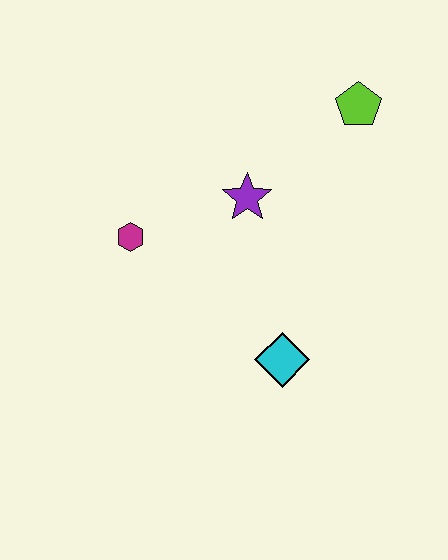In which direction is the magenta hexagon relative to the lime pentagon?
The magenta hexagon is to the left of the lime pentagon.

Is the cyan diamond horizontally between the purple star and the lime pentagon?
Yes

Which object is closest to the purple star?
The magenta hexagon is closest to the purple star.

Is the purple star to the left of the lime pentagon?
Yes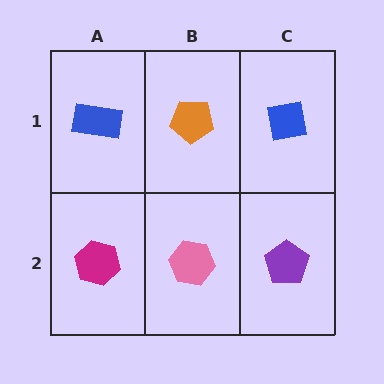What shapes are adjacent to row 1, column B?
A pink hexagon (row 2, column B), a blue rectangle (row 1, column A), a blue square (row 1, column C).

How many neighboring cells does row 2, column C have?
2.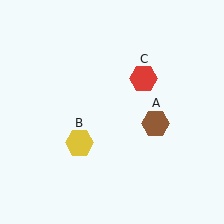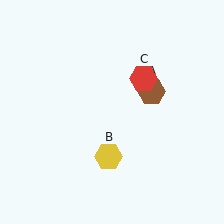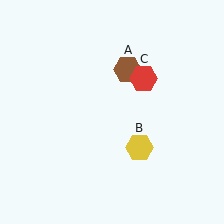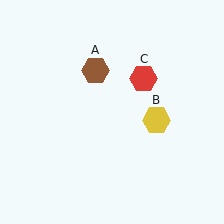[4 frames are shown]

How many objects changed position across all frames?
2 objects changed position: brown hexagon (object A), yellow hexagon (object B).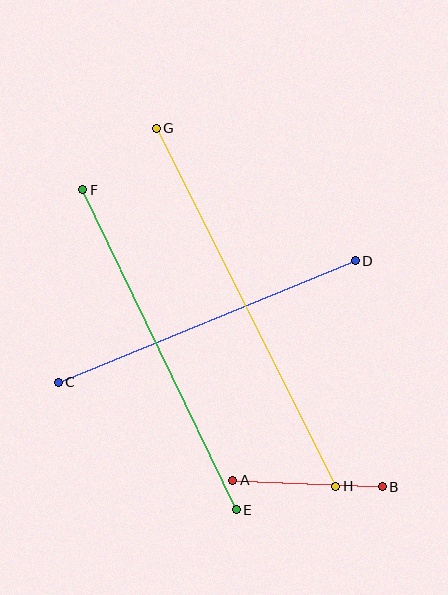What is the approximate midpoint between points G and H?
The midpoint is at approximately (246, 307) pixels.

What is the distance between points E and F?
The distance is approximately 355 pixels.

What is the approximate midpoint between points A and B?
The midpoint is at approximately (307, 483) pixels.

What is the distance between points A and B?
The distance is approximately 150 pixels.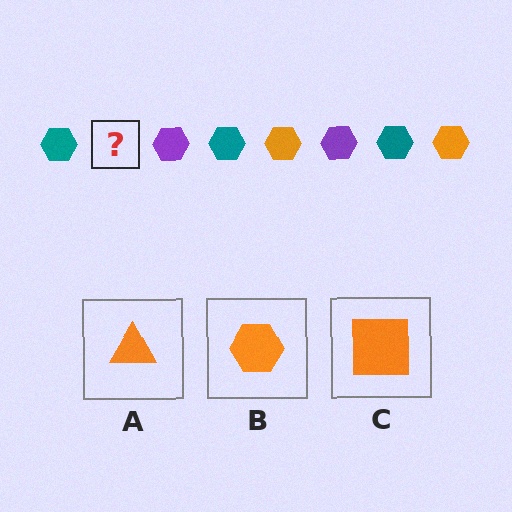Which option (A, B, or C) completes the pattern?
B.